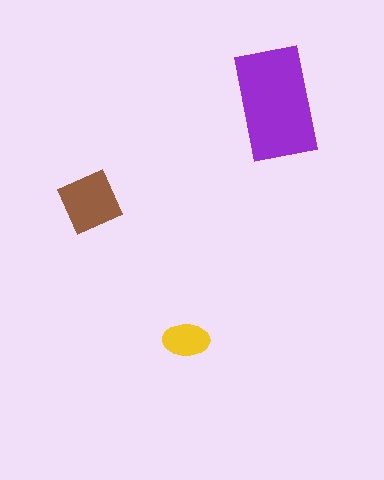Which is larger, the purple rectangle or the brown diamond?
The purple rectangle.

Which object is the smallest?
The yellow ellipse.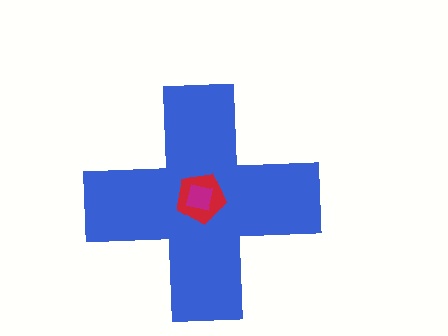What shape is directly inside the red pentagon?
The magenta square.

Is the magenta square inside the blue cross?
Yes.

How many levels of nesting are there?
3.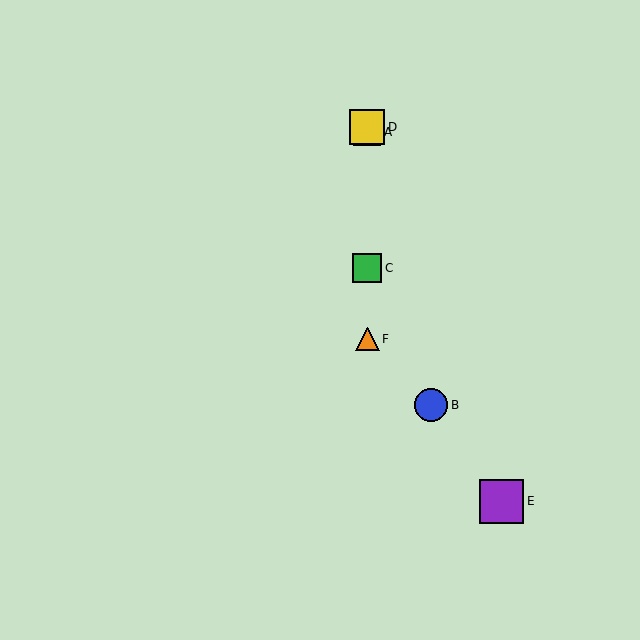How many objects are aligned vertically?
4 objects (A, C, D, F) are aligned vertically.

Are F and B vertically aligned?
No, F is at x≈367 and B is at x≈431.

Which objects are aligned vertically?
Objects A, C, D, F are aligned vertically.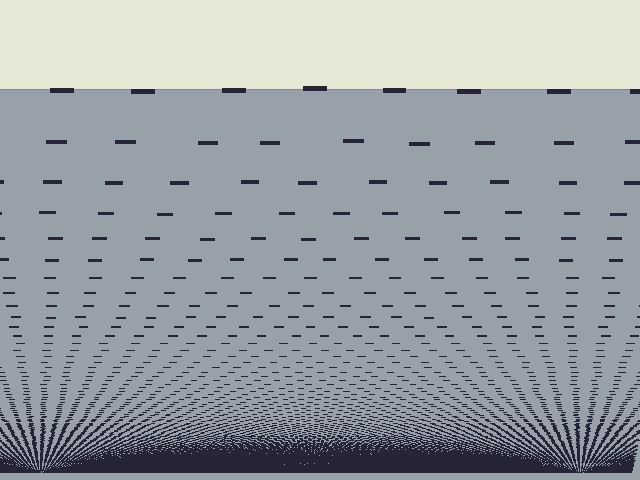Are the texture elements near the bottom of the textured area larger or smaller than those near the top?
Smaller. The gradient is inverted — elements near the bottom are smaller and denser.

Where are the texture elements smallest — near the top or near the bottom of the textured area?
Near the bottom.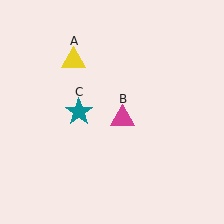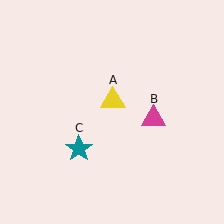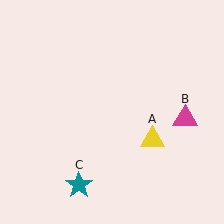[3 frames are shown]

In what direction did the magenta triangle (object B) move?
The magenta triangle (object B) moved right.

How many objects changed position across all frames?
3 objects changed position: yellow triangle (object A), magenta triangle (object B), teal star (object C).